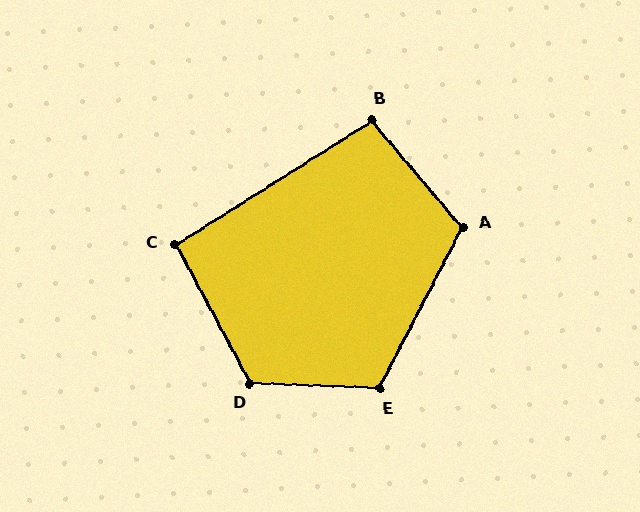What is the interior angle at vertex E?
Approximately 115 degrees (obtuse).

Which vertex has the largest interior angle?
D, at approximately 121 degrees.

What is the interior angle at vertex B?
Approximately 98 degrees (obtuse).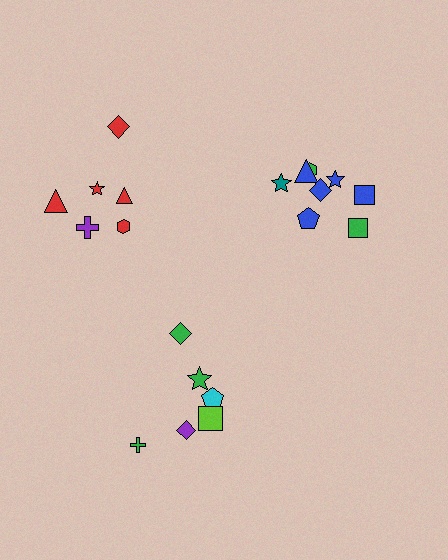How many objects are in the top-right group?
There are 8 objects.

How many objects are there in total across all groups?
There are 20 objects.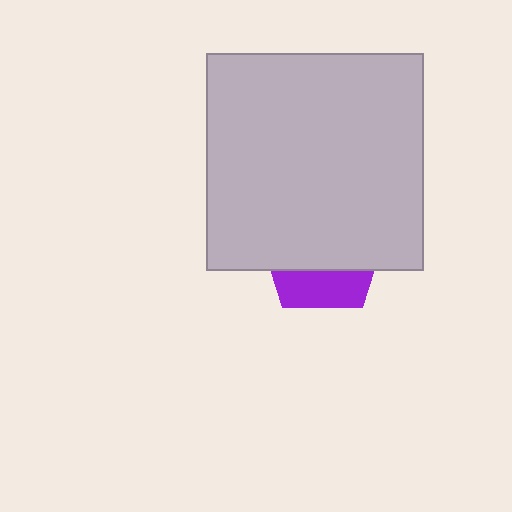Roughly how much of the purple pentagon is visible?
A small part of it is visible (roughly 30%).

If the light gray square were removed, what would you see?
You would see the complete purple pentagon.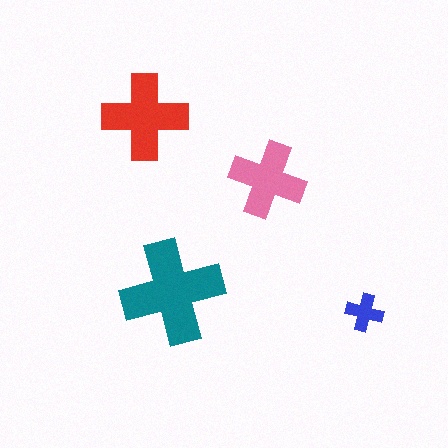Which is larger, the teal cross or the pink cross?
The teal one.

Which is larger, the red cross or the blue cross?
The red one.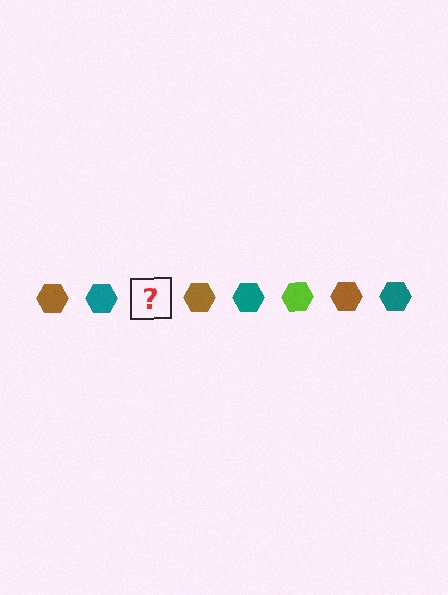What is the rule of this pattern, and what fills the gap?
The rule is that the pattern cycles through brown, teal, lime hexagons. The gap should be filled with a lime hexagon.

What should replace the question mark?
The question mark should be replaced with a lime hexagon.